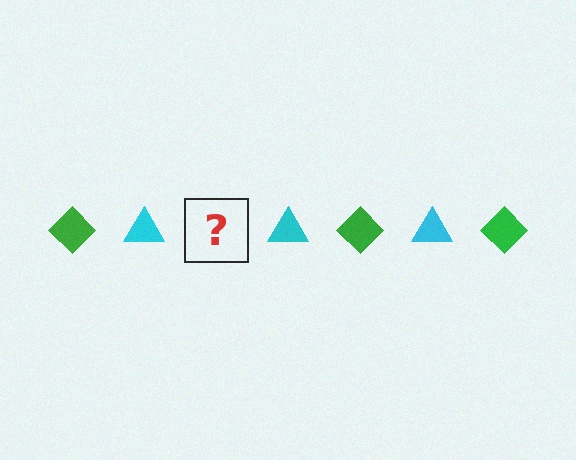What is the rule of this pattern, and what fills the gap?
The rule is that the pattern alternates between green diamond and cyan triangle. The gap should be filled with a green diamond.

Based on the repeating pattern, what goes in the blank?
The blank should be a green diamond.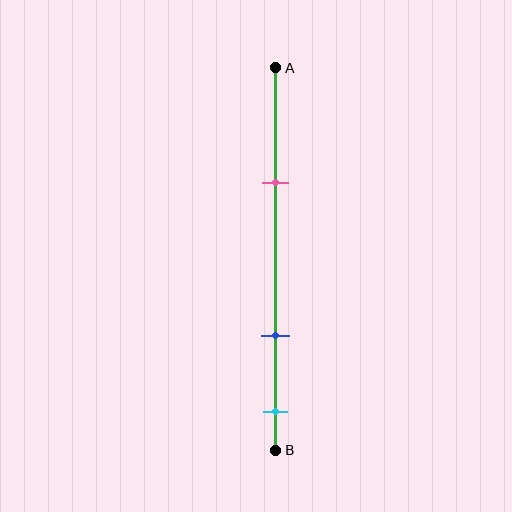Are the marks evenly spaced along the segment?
No, the marks are not evenly spaced.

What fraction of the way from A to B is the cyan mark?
The cyan mark is approximately 90% (0.9) of the way from A to B.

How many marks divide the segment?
There are 3 marks dividing the segment.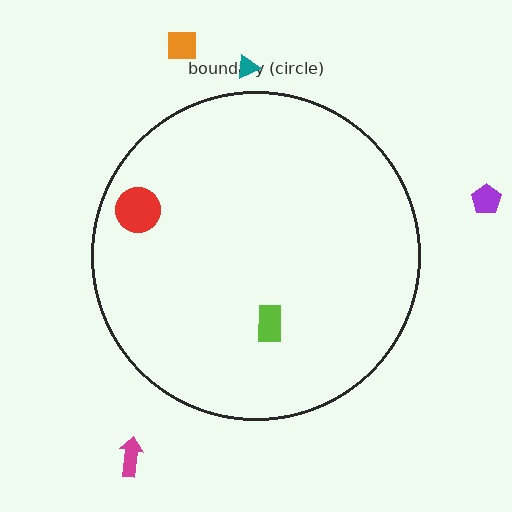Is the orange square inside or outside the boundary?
Outside.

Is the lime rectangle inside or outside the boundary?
Inside.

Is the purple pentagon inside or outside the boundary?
Outside.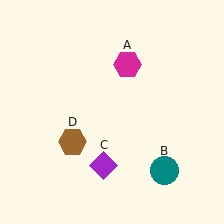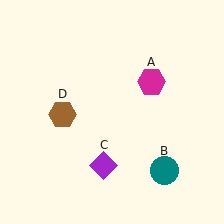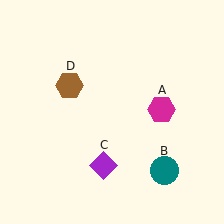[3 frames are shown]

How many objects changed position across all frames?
2 objects changed position: magenta hexagon (object A), brown hexagon (object D).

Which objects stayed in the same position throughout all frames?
Teal circle (object B) and purple diamond (object C) remained stationary.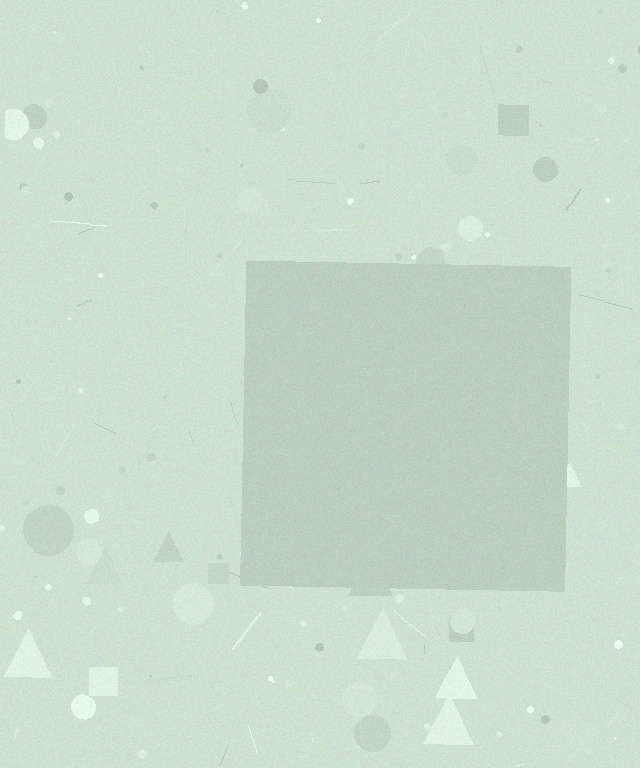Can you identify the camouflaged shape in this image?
The camouflaged shape is a square.